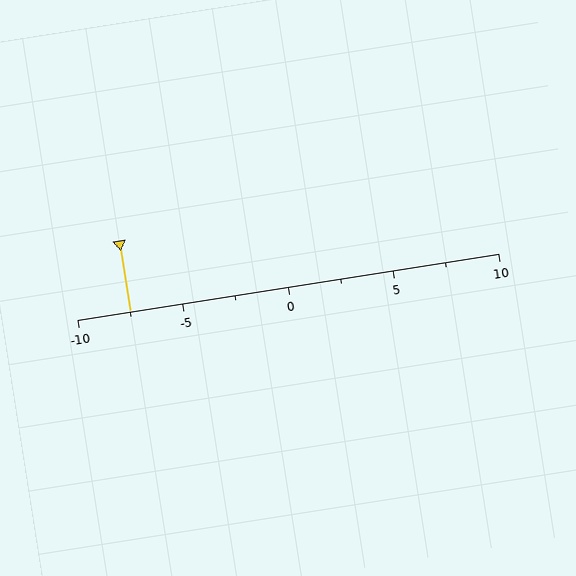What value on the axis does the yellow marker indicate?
The marker indicates approximately -7.5.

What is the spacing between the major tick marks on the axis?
The major ticks are spaced 5 apart.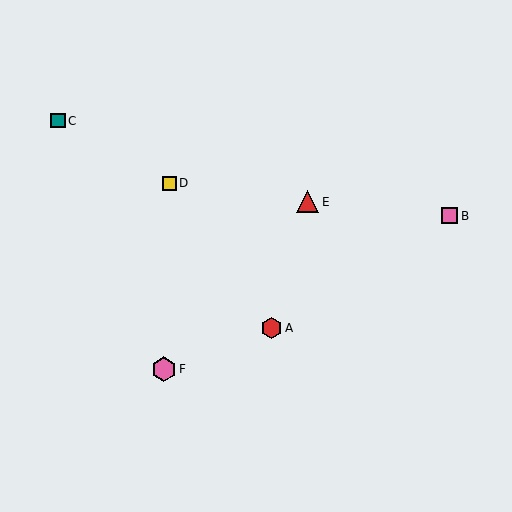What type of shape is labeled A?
Shape A is a red hexagon.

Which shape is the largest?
The pink hexagon (labeled F) is the largest.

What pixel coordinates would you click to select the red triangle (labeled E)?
Click at (308, 202) to select the red triangle E.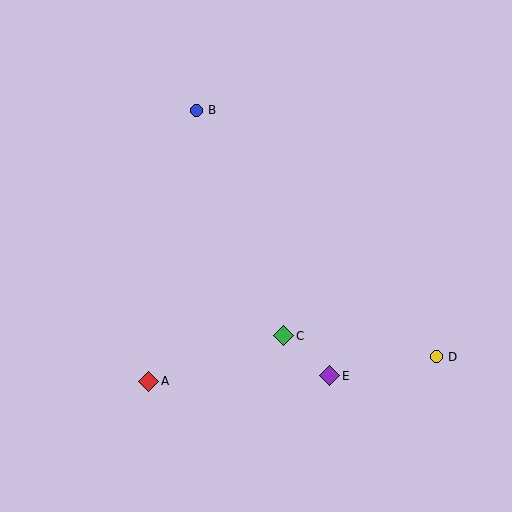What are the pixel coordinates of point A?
Point A is at (149, 381).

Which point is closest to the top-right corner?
Point B is closest to the top-right corner.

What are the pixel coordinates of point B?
Point B is at (196, 110).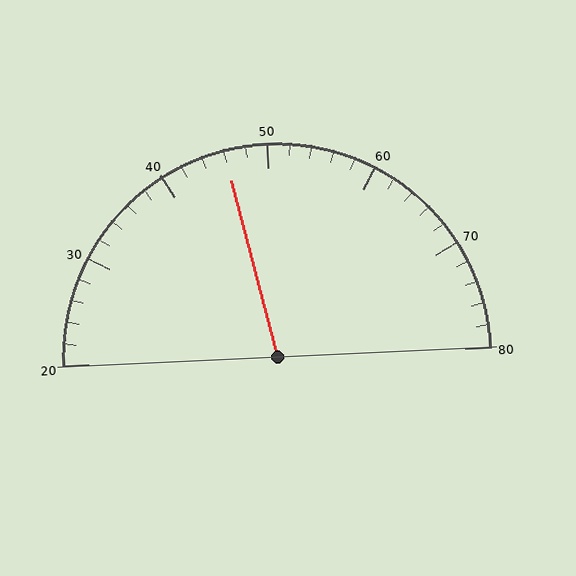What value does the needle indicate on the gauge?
The needle indicates approximately 46.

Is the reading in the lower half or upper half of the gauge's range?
The reading is in the lower half of the range (20 to 80).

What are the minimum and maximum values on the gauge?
The gauge ranges from 20 to 80.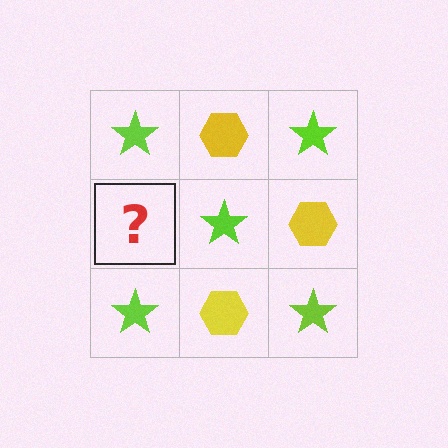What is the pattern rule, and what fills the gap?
The rule is that it alternates lime star and yellow hexagon in a checkerboard pattern. The gap should be filled with a yellow hexagon.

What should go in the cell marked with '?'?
The missing cell should contain a yellow hexagon.